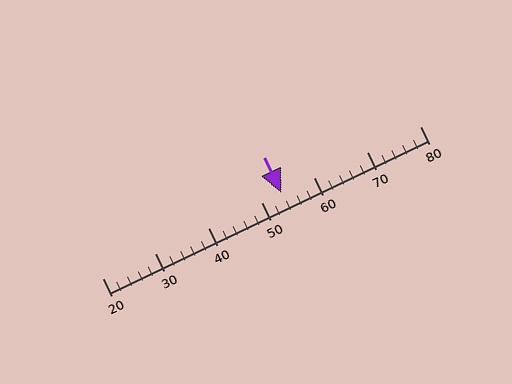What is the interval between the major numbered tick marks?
The major tick marks are spaced 10 units apart.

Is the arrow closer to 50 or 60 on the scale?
The arrow is closer to 50.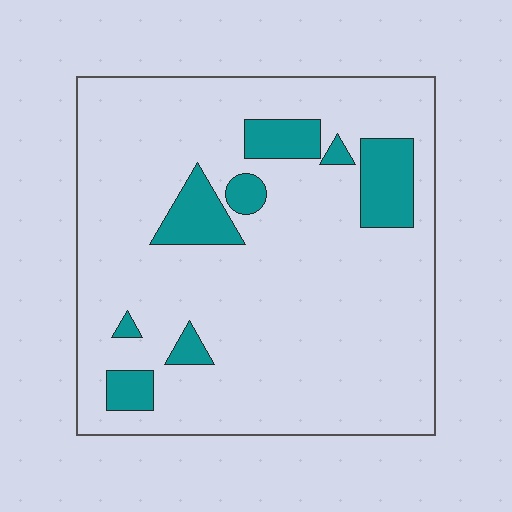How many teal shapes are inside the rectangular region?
8.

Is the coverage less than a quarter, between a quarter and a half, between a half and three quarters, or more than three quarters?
Less than a quarter.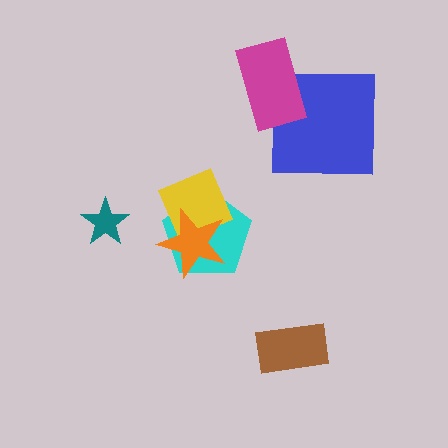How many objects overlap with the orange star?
2 objects overlap with the orange star.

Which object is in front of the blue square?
The magenta rectangle is in front of the blue square.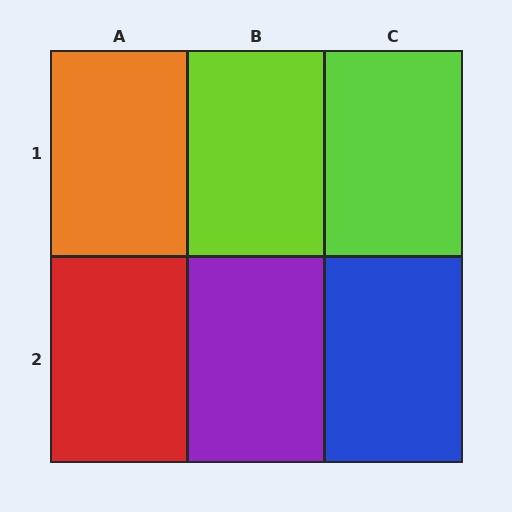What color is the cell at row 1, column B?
Lime.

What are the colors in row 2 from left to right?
Red, purple, blue.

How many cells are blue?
1 cell is blue.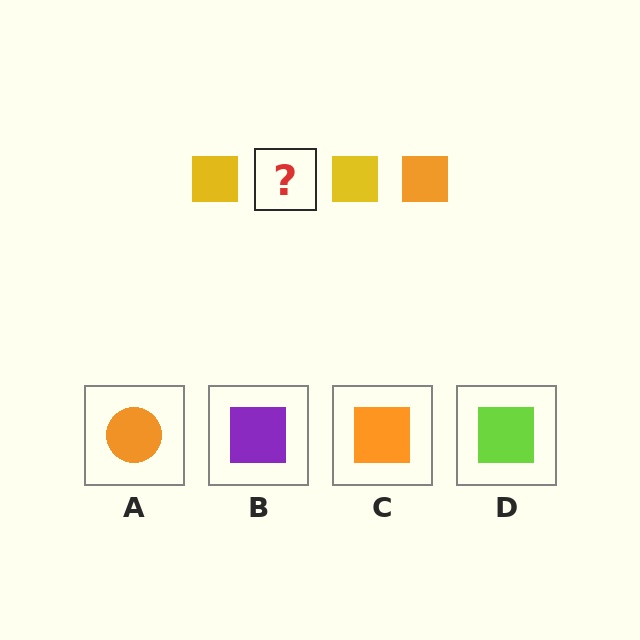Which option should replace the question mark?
Option C.